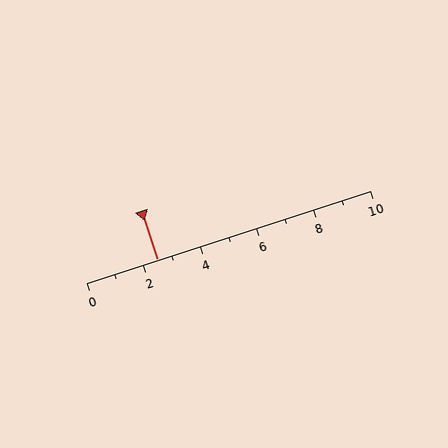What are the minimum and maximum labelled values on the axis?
The axis runs from 0 to 10.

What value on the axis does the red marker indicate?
The marker indicates approximately 2.5.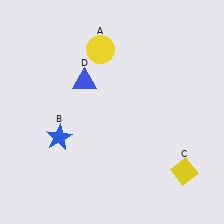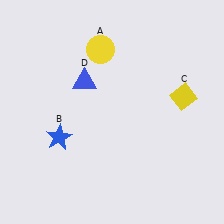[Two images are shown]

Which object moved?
The yellow diamond (C) moved up.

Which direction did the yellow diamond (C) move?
The yellow diamond (C) moved up.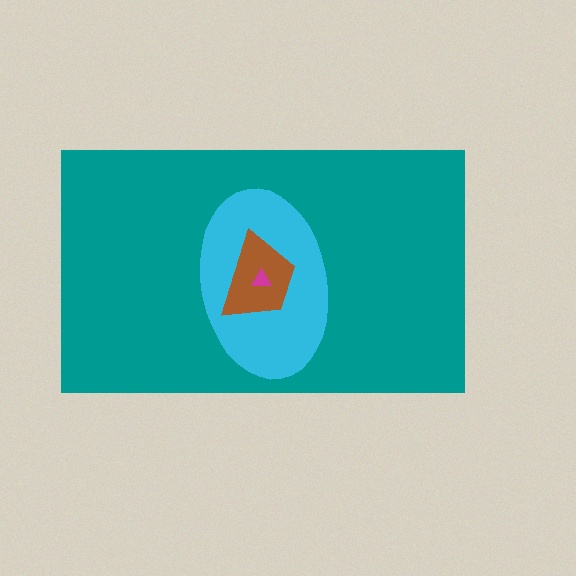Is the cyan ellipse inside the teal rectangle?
Yes.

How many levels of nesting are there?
4.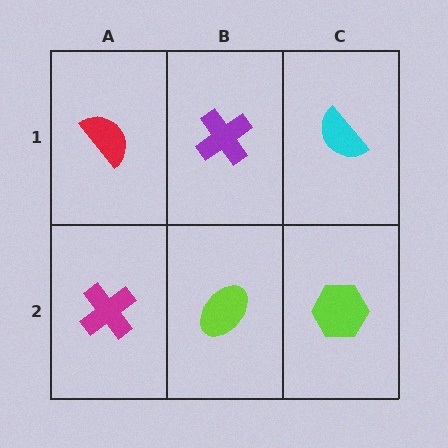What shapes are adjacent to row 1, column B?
A lime ellipse (row 2, column B), a red semicircle (row 1, column A), a cyan semicircle (row 1, column C).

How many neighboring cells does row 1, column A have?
2.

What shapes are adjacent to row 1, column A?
A magenta cross (row 2, column A), a purple cross (row 1, column B).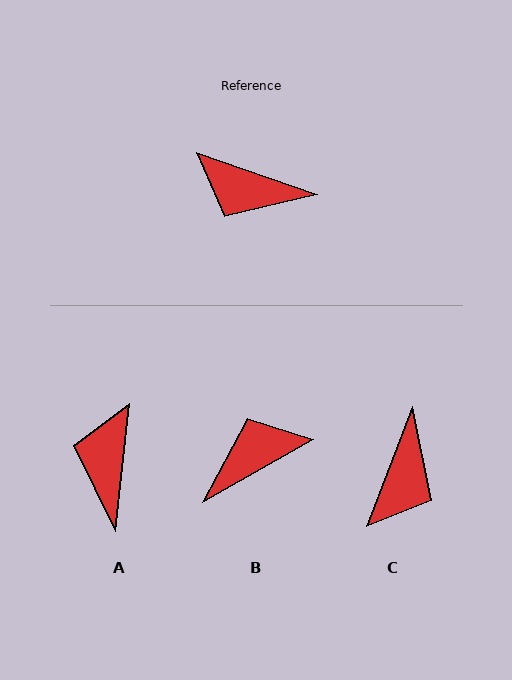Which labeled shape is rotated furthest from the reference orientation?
B, about 131 degrees away.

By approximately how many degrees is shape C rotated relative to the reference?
Approximately 88 degrees counter-clockwise.